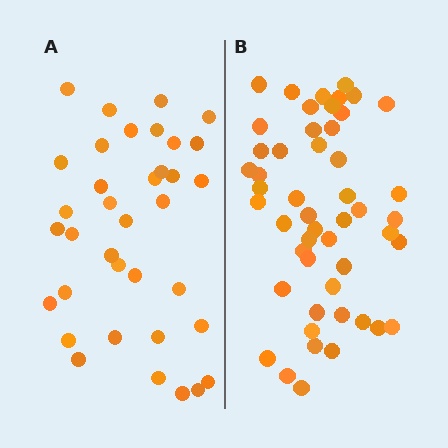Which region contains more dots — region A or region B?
Region B (the right region) has more dots.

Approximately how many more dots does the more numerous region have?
Region B has approximately 15 more dots than region A.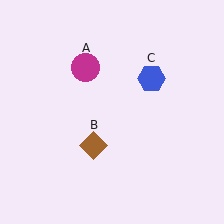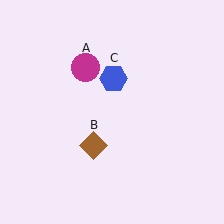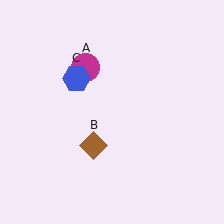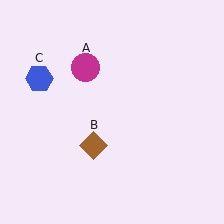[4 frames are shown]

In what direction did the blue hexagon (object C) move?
The blue hexagon (object C) moved left.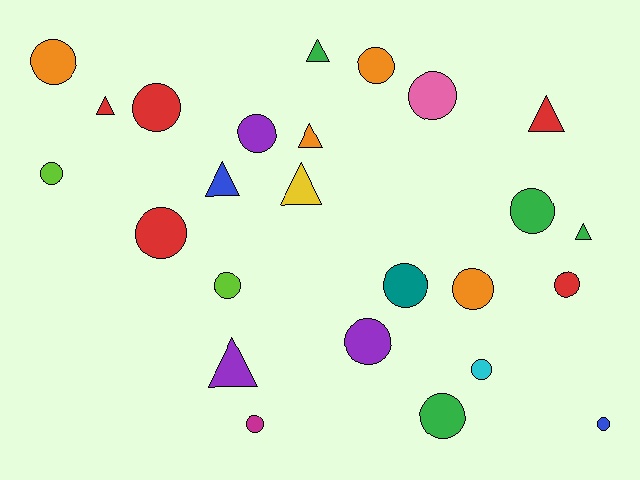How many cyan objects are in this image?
There is 1 cyan object.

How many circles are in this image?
There are 17 circles.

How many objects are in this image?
There are 25 objects.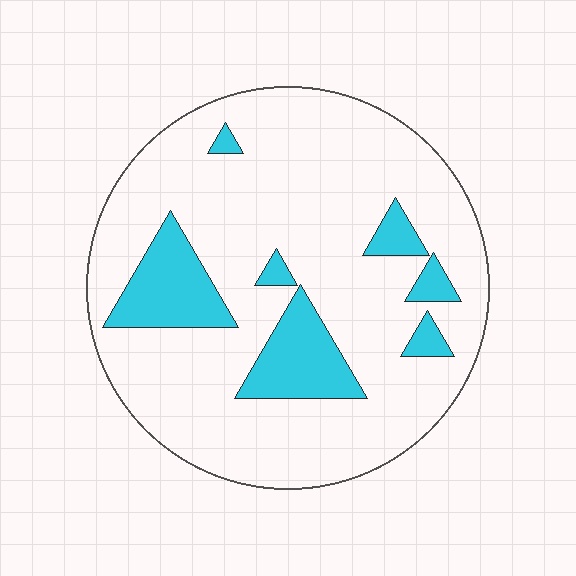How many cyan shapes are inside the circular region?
7.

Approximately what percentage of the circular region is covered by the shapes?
Approximately 15%.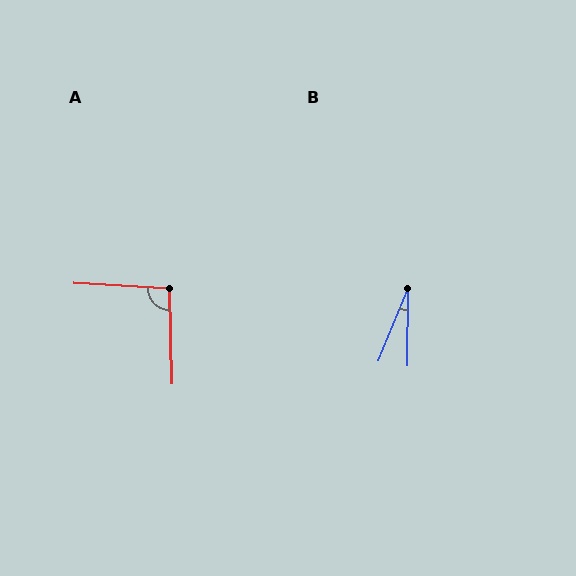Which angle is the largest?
A, at approximately 95 degrees.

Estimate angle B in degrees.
Approximately 22 degrees.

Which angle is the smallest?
B, at approximately 22 degrees.